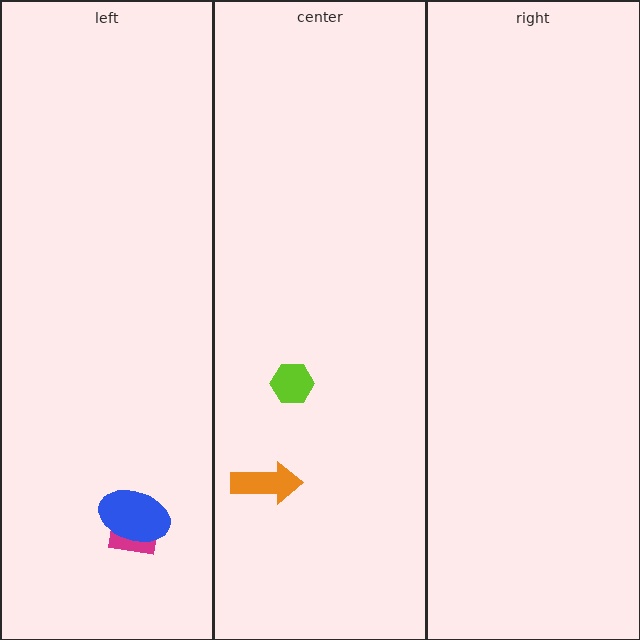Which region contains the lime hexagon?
The center region.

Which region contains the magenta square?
The left region.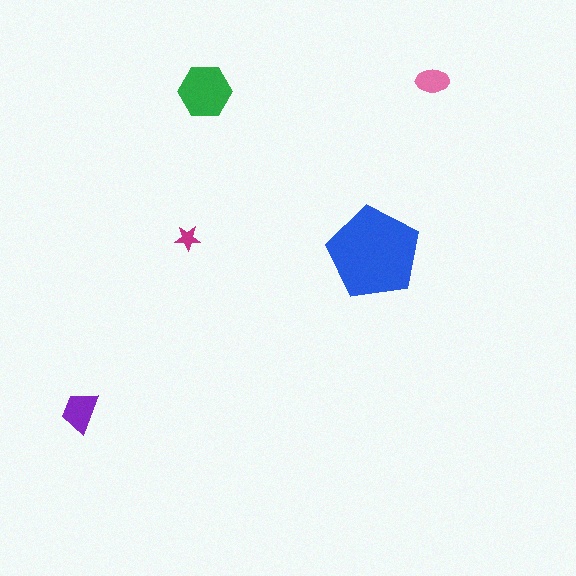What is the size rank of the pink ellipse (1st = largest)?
4th.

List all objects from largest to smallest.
The blue pentagon, the green hexagon, the purple trapezoid, the pink ellipse, the magenta star.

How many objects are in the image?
There are 5 objects in the image.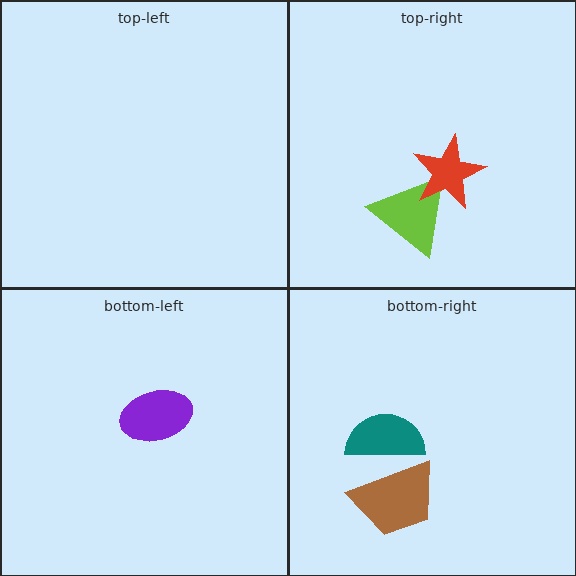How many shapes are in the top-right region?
2.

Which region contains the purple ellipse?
The bottom-left region.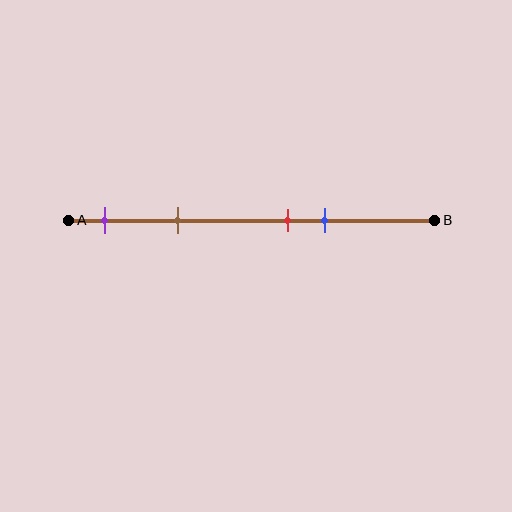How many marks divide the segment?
There are 4 marks dividing the segment.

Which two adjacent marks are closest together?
The red and blue marks are the closest adjacent pair.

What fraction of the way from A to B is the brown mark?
The brown mark is approximately 30% (0.3) of the way from A to B.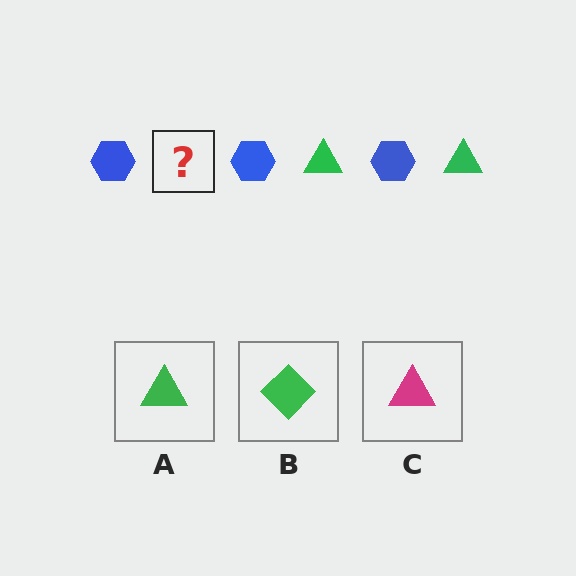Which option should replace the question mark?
Option A.